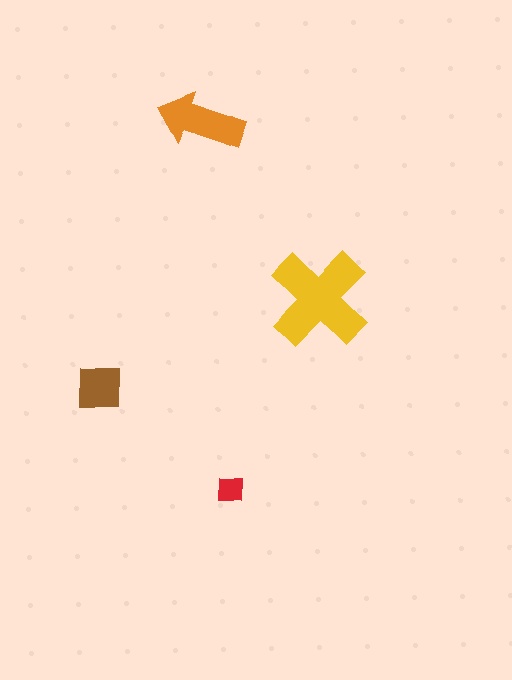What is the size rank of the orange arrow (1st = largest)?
2nd.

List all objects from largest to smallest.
The yellow cross, the orange arrow, the brown square, the red square.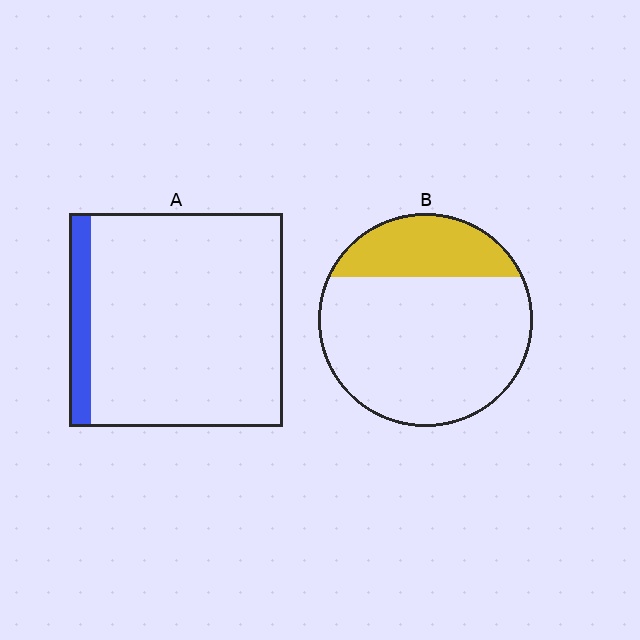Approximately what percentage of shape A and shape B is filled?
A is approximately 10% and B is approximately 25%.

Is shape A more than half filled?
No.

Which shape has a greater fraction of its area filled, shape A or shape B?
Shape B.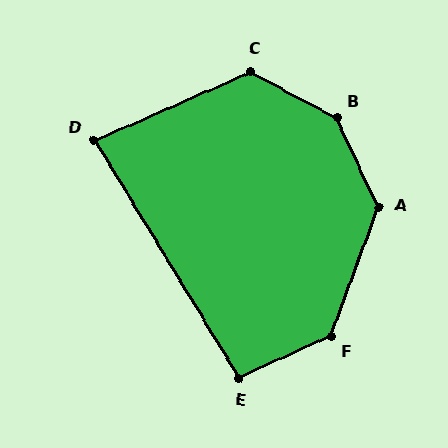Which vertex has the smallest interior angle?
D, at approximately 82 degrees.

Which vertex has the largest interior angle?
B, at approximately 143 degrees.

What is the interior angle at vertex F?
Approximately 135 degrees (obtuse).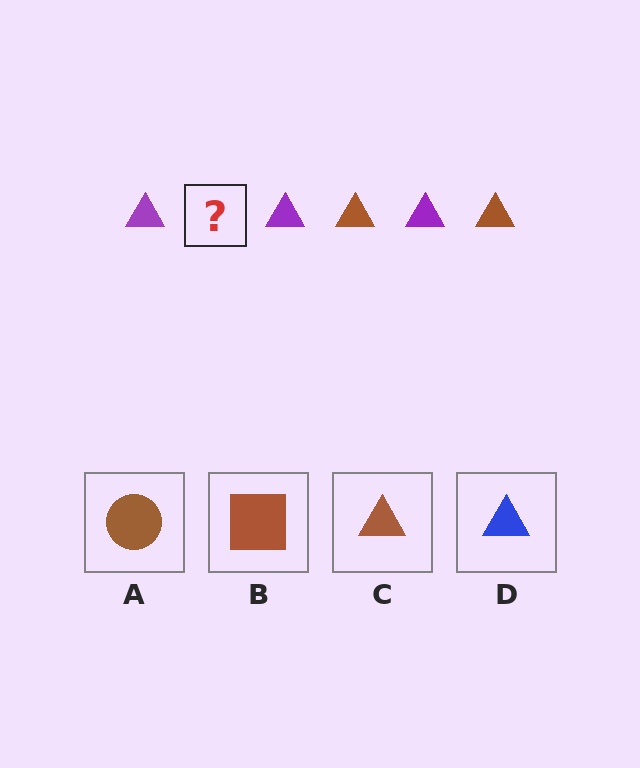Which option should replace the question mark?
Option C.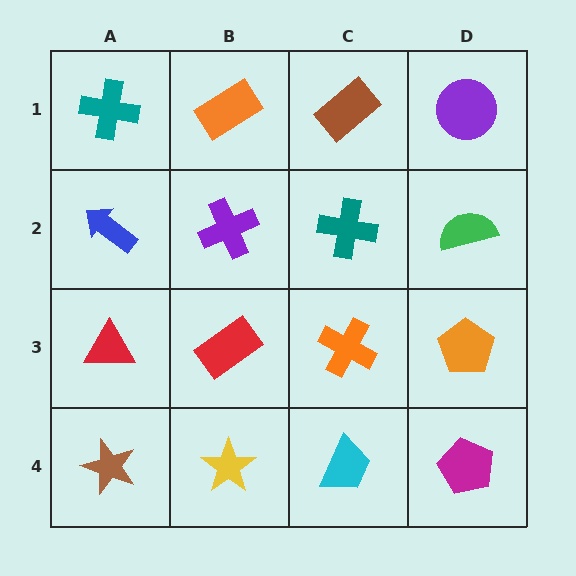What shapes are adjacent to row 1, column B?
A purple cross (row 2, column B), a teal cross (row 1, column A), a brown rectangle (row 1, column C).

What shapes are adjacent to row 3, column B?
A purple cross (row 2, column B), a yellow star (row 4, column B), a red triangle (row 3, column A), an orange cross (row 3, column C).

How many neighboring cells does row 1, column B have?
3.